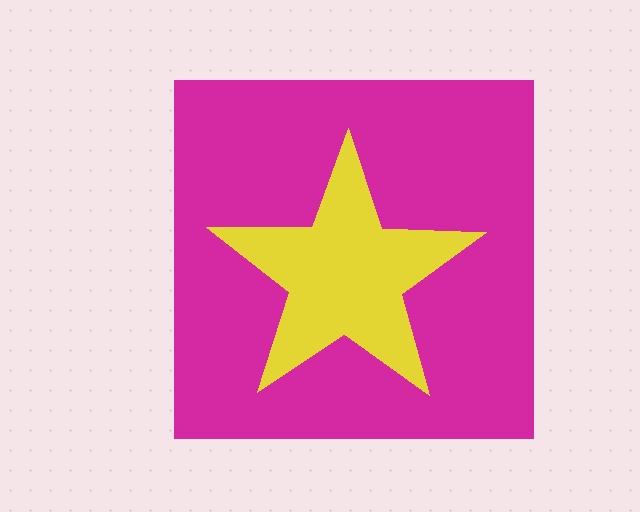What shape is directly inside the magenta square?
The yellow star.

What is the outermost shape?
The magenta square.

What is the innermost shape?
The yellow star.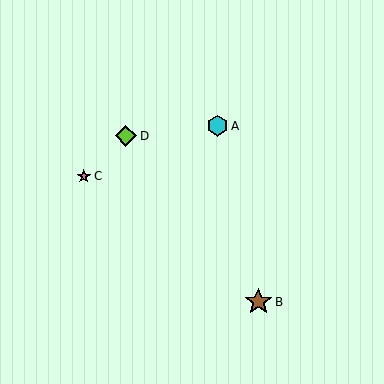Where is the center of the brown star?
The center of the brown star is at (258, 302).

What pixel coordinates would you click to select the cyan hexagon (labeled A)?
Click at (217, 126) to select the cyan hexagon A.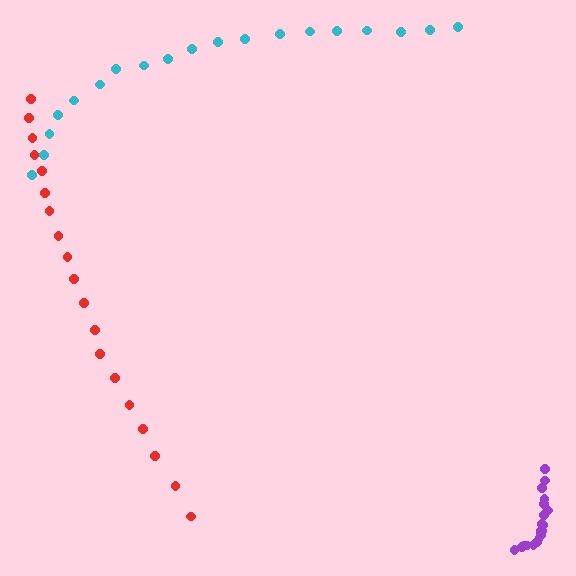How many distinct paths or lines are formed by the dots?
There are 3 distinct paths.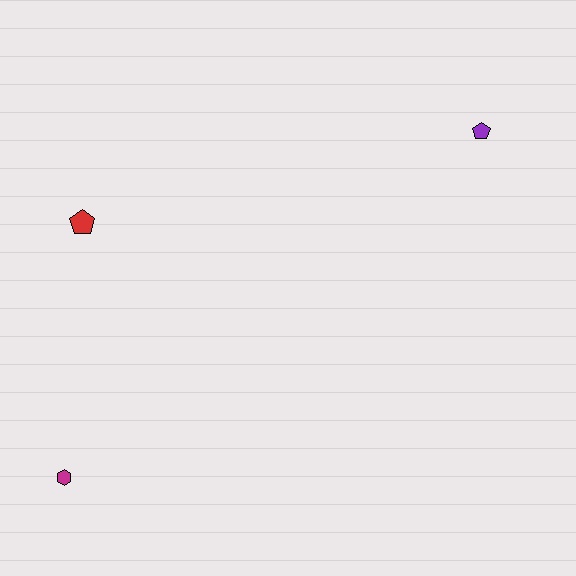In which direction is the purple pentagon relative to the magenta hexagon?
The purple pentagon is to the right of the magenta hexagon.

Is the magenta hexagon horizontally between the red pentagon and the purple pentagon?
No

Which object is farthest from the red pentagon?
The purple pentagon is farthest from the red pentagon.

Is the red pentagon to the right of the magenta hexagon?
Yes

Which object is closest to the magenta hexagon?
The red pentagon is closest to the magenta hexagon.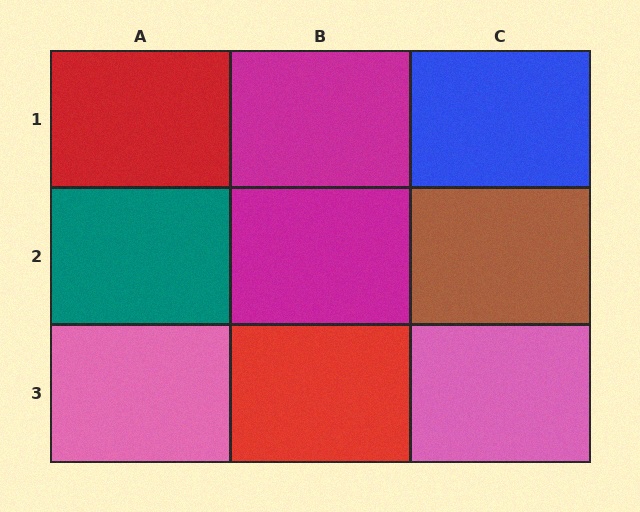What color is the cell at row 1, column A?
Red.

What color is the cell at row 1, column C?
Blue.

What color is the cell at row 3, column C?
Pink.